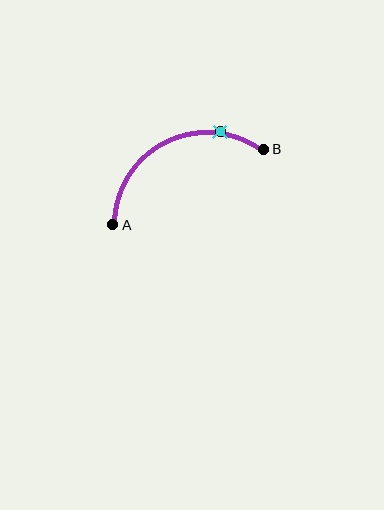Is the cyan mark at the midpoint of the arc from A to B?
No. The cyan mark lies on the arc but is closer to endpoint B. The arc midpoint would be at the point on the curve equidistant along the arc from both A and B.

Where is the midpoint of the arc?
The arc midpoint is the point on the curve farthest from the straight line joining A and B. It sits above that line.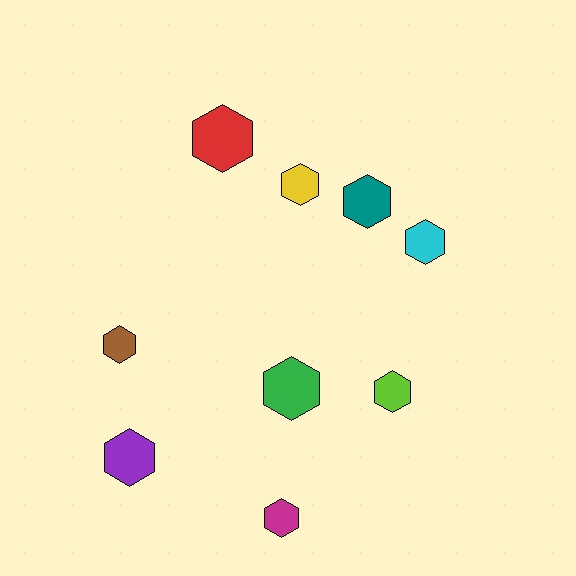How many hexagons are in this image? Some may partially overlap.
There are 9 hexagons.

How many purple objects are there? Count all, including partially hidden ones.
There is 1 purple object.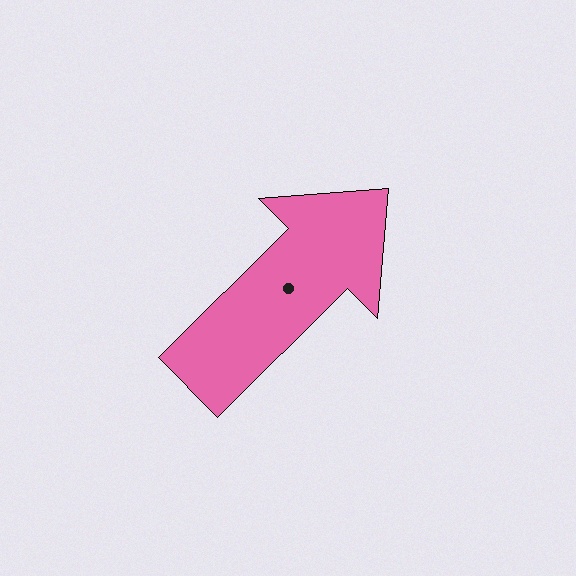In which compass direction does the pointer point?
Northeast.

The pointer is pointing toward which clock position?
Roughly 2 o'clock.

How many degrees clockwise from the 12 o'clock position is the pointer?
Approximately 45 degrees.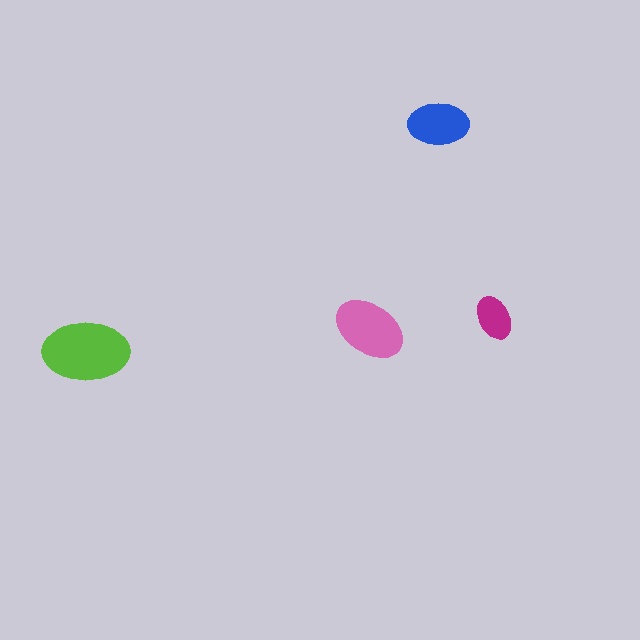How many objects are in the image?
There are 4 objects in the image.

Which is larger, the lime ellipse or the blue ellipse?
The lime one.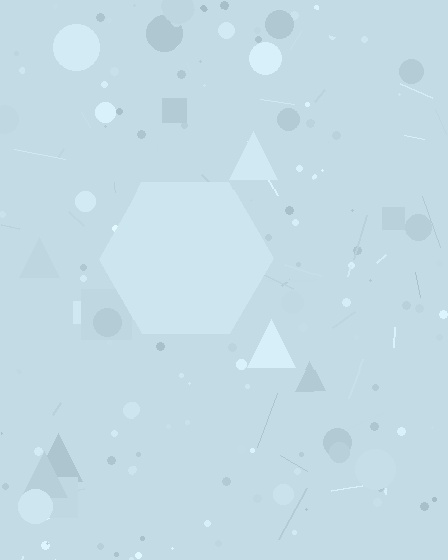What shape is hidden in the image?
A hexagon is hidden in the image.